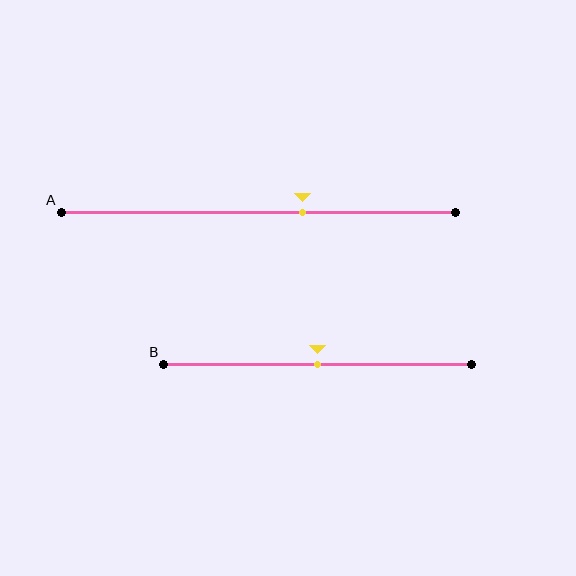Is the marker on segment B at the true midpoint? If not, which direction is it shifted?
Yes, the marker on segment B is at the true midpoint.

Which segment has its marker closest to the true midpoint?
Segment B has its marker closest to the true midpoint.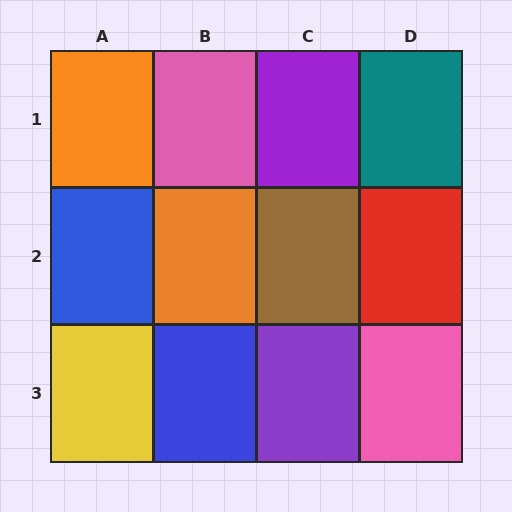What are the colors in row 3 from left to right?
Yellow, blue, purple, pink.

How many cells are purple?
2 cells are purple.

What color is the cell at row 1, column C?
Purple.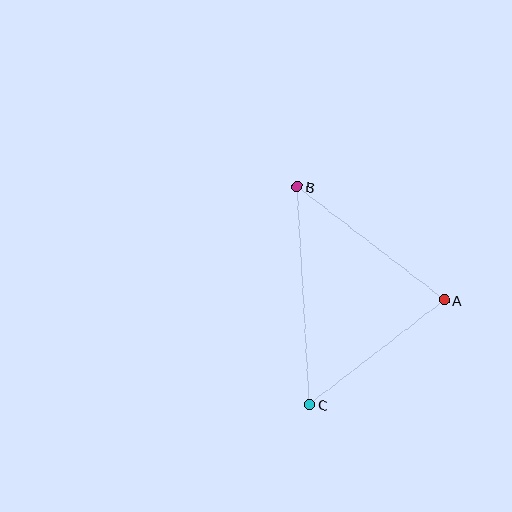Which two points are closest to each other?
Points A and C are closest to each other.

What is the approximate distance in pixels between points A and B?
The distance between A and B is approximately 186 pixels.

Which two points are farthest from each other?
Points B and C are farthest from each other.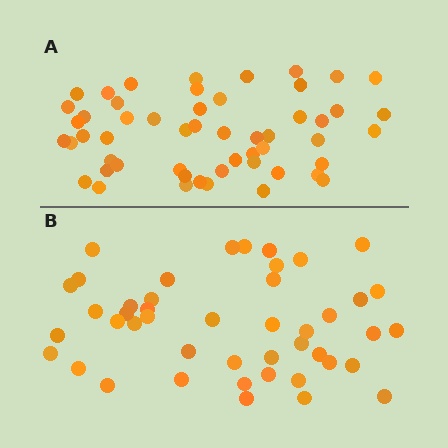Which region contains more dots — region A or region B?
Region A (the top region) has more dots.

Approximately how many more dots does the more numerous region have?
Region A has roughly 8 or so more dots than region B.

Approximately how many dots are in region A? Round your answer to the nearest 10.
About 50 dots. (The exact count is 53, which rounds to 50.)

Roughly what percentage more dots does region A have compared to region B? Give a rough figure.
About 20% more.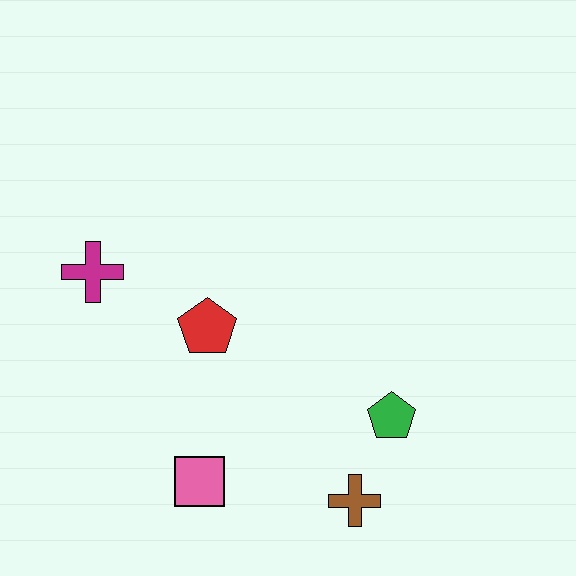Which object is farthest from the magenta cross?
The brown cross is farthest from the magenta cross.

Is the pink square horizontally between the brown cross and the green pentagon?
No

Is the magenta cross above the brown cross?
Yes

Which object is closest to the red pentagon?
The magenta cross is closest to the red pentagon.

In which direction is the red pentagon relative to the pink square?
The red pentagon is above the pink square.